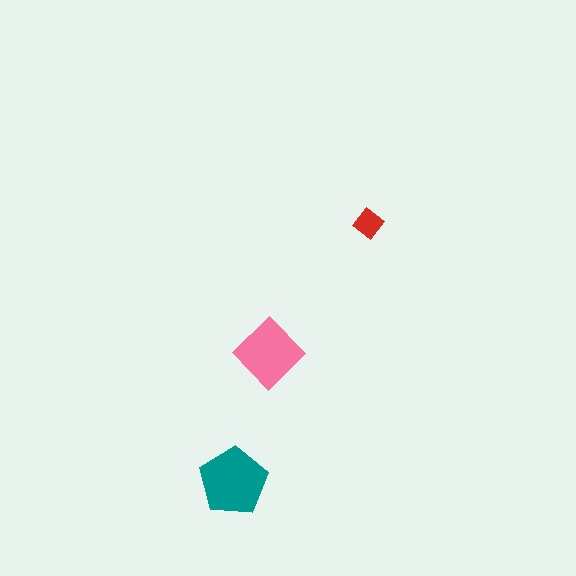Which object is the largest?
The teal pentagon.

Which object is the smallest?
The red diamond.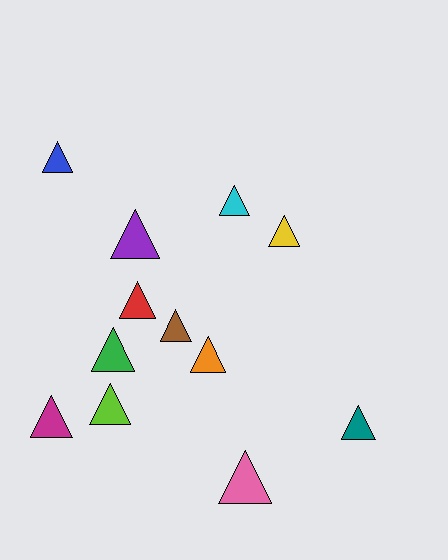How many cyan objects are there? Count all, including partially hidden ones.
There is 1 cyan object.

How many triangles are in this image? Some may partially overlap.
There are 12 triangles.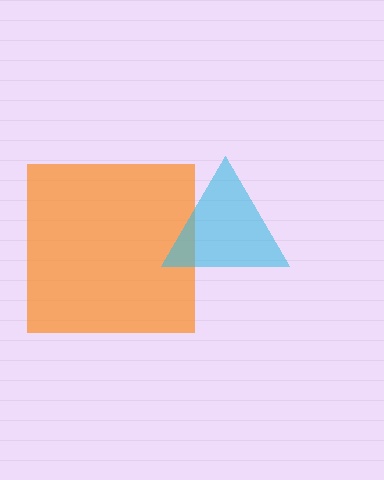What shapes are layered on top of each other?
The layered shapes are: an orange square, a cyan triangle.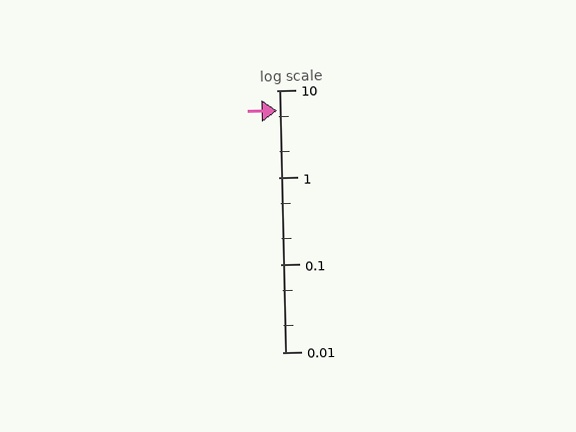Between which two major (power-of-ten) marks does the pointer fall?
The pointer is between 1 and 10.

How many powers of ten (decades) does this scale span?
The scale spans 3 decades, from 0.01 to 10.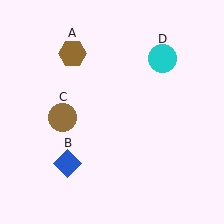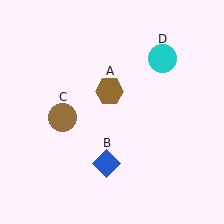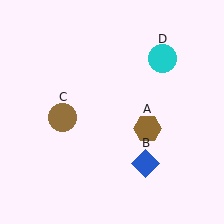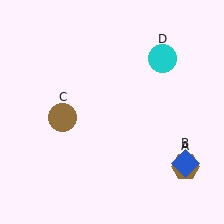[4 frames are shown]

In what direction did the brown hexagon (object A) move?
The brown hexagon (object A) moved down and to the right.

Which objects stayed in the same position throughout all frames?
Brown circle (object C) and cyan circle (object D) remained stationary.